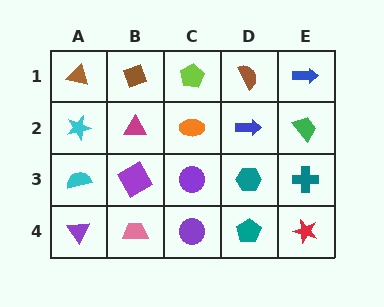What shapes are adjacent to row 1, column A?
A cyan star (row 2, column A), a brown diamond (row 1, column B).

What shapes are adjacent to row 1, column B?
A magenta triangle (row 2, column B), a brown triangle (row 1, column A), a lime pentagon (row 1, column C).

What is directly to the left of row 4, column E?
A teal pentagon.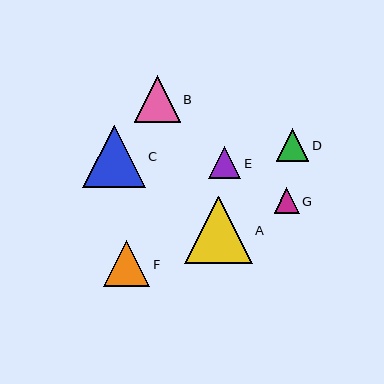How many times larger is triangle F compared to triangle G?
Triangle F is approximately 1.8 times the size of triangle G.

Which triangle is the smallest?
Triangle G is the smallest with a size of approximately 25 pixels.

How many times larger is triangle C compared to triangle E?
Triangle C is approximately 1.9 times the size of triangle E.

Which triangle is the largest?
Triangle A is the largest with a size of approximately 67 pixels.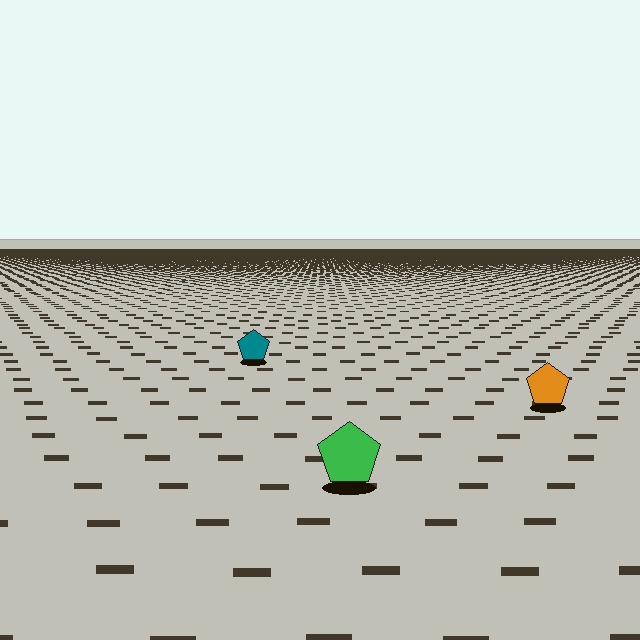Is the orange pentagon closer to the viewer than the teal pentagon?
Yes. The orange pentagon is closer — you can tell from the texture gradient: the ground texture is coarser near it.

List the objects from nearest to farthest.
From nearest to farthest: the green pentagon, the orange pentagon, the teal pentagon.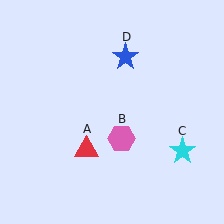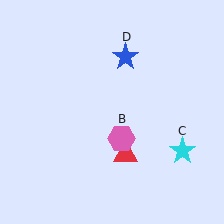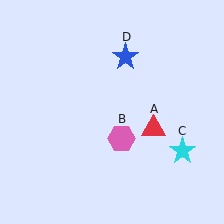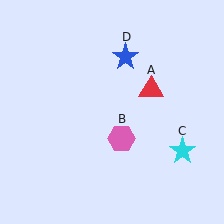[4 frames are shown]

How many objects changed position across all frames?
1 object changed position: red triangle (object A).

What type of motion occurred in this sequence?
The red triangle (object A) rotated counterclockwise around the center of the scene.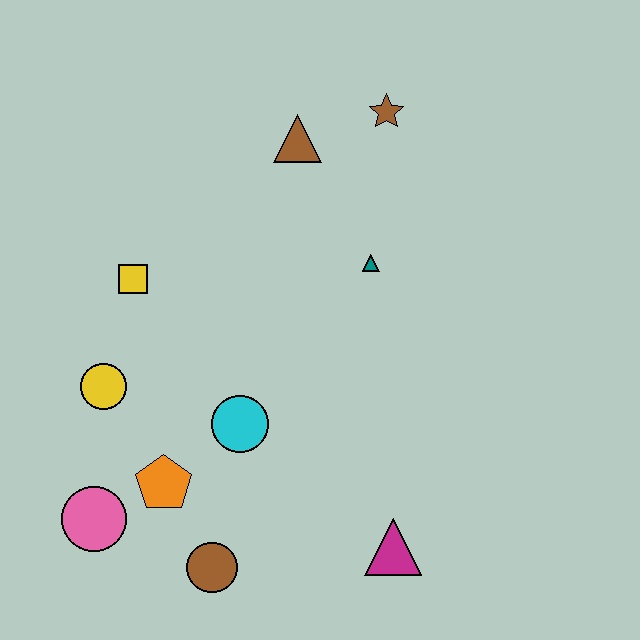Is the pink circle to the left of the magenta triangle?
Yes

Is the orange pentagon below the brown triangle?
Yes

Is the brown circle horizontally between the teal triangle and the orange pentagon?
Yes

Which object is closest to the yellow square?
The yellow circle is closest to the yellow square.